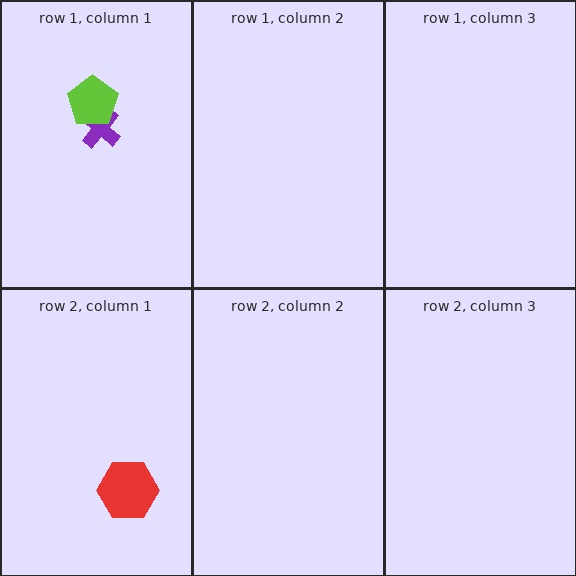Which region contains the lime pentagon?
The row 1, column 1 region.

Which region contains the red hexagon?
The row 2, column 1 region.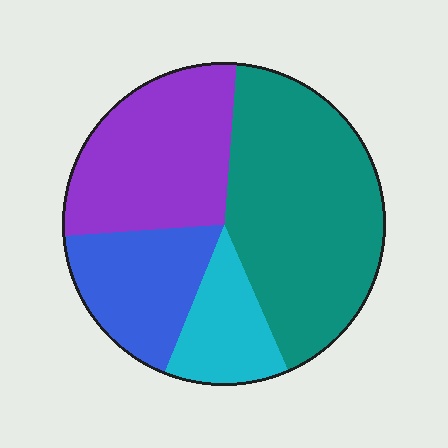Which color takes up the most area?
Teal, at roughly 40%.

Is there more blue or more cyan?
Blue.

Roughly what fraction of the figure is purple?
Purple covers 28% of the figure.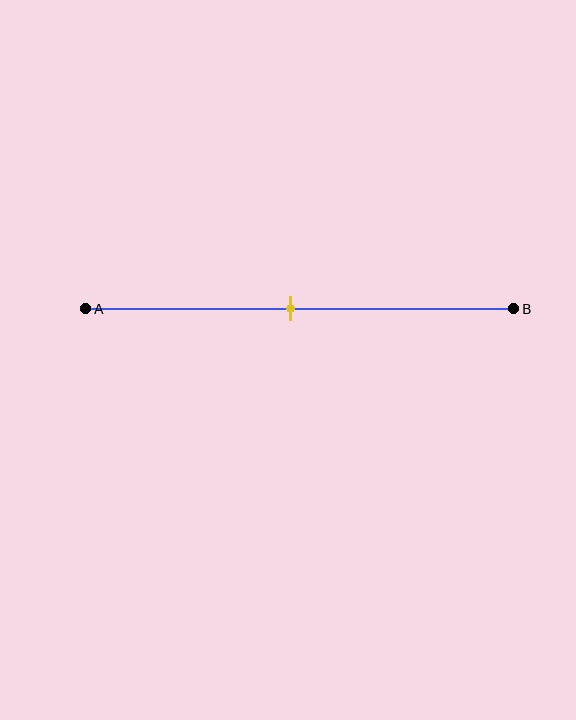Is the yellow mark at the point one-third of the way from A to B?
No, the mark is at about 50% from A, not at the 33% one-third point.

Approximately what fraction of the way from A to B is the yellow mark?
The yellow mark is approximately 50% of the way from A to B.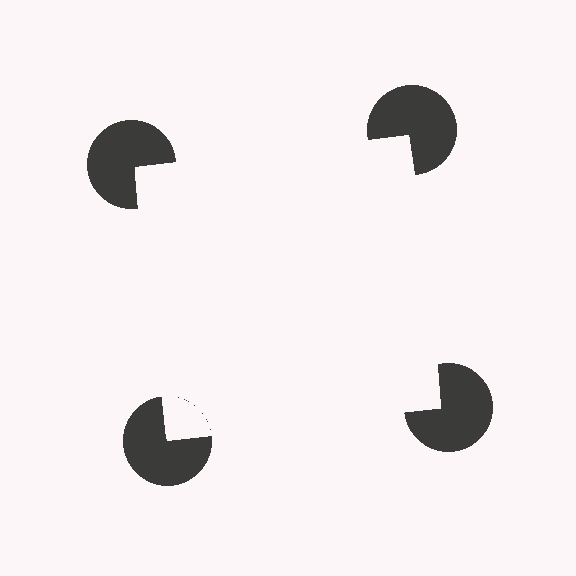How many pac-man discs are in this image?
There are 4 — one at each vertex of the illusory square.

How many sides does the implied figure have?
4 sides.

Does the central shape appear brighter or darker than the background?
It typically appears slightly brighter than the background, even though no actual brightness change is drawn.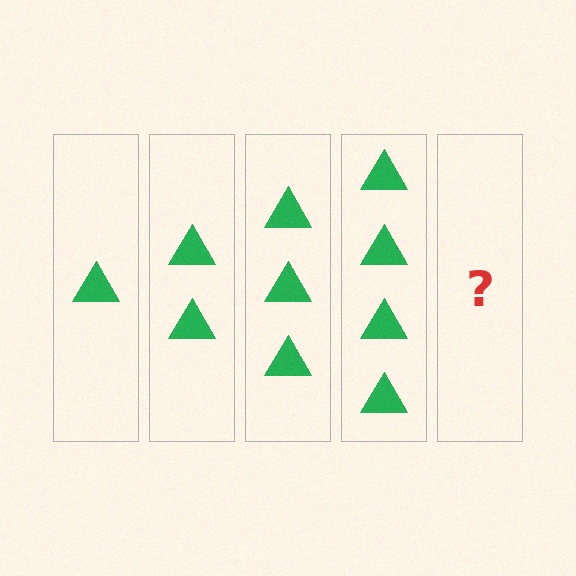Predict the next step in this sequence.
The next step is 5 triangles.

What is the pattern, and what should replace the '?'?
The pattern is that each step adds one more triangle. The '?' should be 5 triangles.